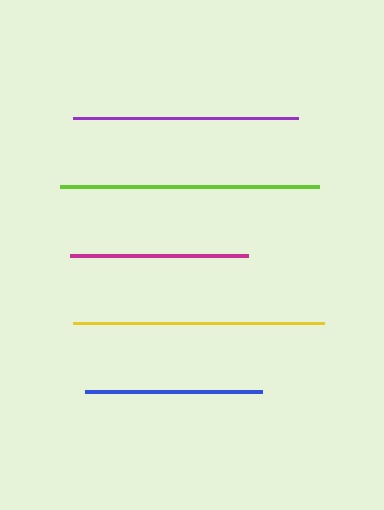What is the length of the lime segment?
The lime segment is approximately 259 pixels long.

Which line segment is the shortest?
The blue line is the shortest at approximately 178 pixels.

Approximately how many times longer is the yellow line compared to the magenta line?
The yellow line is approximately 1.4 times the length of the magenta line.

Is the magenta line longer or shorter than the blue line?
The magenta line is longer than the blue line.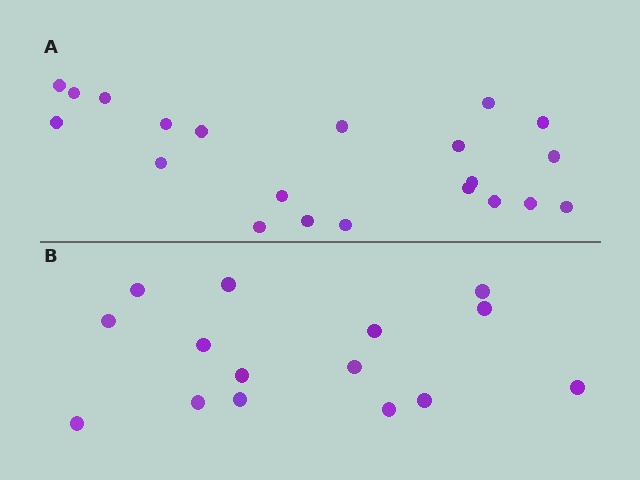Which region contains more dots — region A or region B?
Region A (the top region) has more dots.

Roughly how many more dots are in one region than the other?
Region A has about 6 more dots than region B.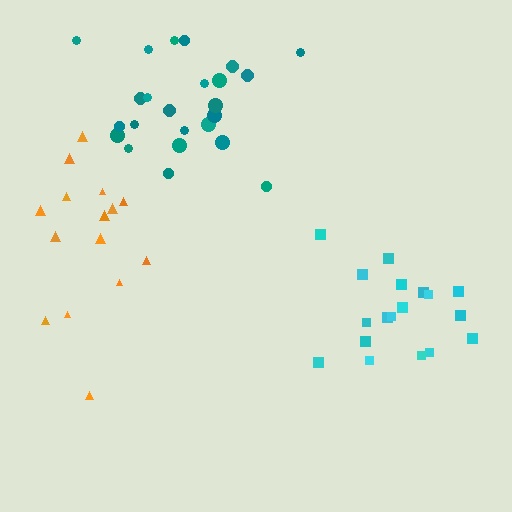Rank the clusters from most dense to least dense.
teal, cyan, orange.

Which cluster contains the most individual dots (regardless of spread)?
Teal (25).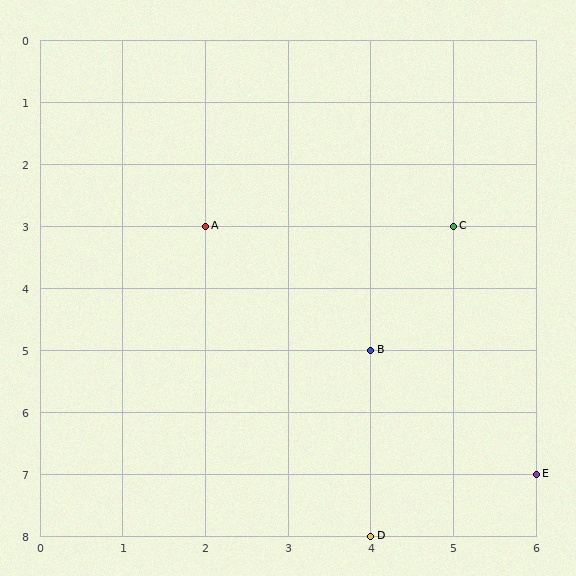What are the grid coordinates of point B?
Point B is at grid coordinates (4, 5).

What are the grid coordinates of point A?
Point A is at grid coordinates (2, 3).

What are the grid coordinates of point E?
Point E is at grid coordinates (6, 7).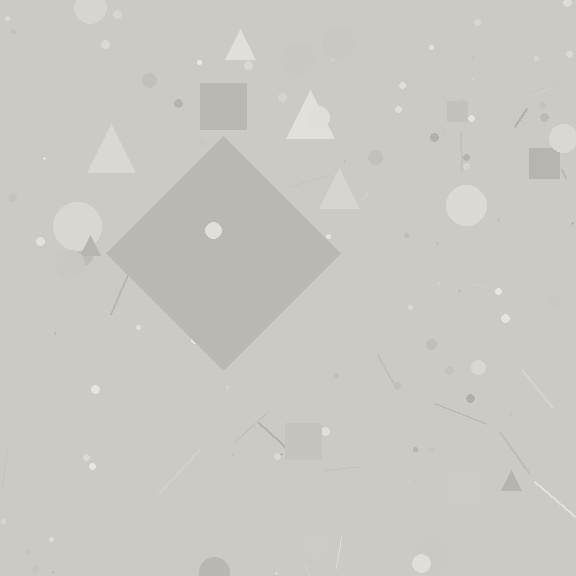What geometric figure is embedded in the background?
A diamond is embedded in the background.